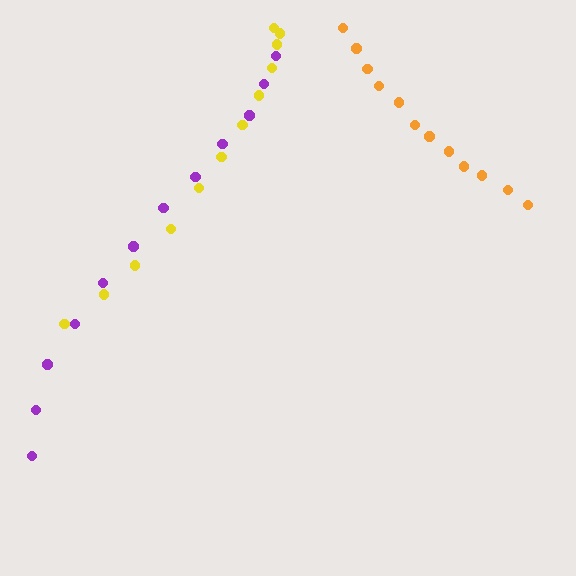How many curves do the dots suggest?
There are 3 distinct paths.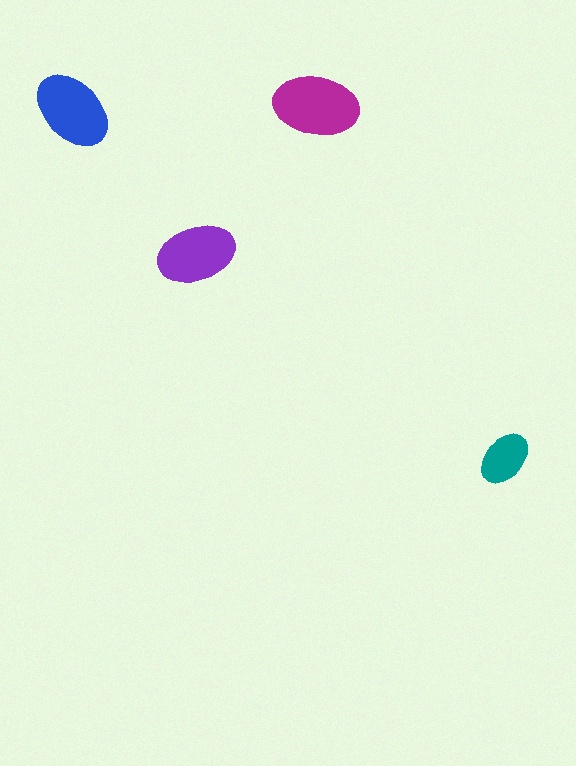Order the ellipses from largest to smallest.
the magenta one, the blue one, the purple one, the teal one.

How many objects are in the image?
There are 4 objects in the image.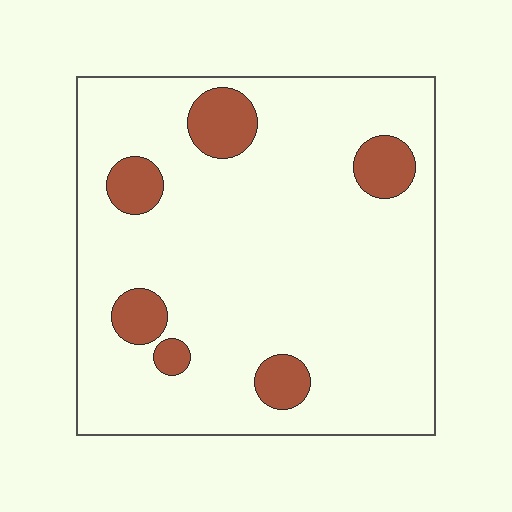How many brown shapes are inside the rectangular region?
6.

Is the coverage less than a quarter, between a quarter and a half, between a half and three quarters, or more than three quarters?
Less than a quarter.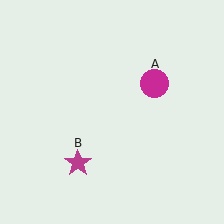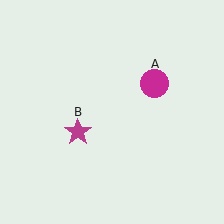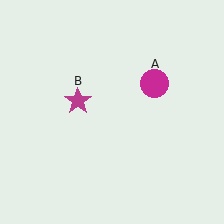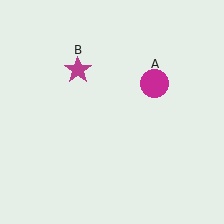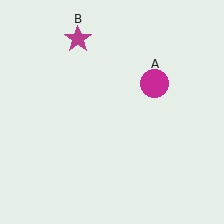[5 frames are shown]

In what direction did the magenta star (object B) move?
The magenta star (object B) moved up.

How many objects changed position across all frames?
1 object changed position: magenta star (object B).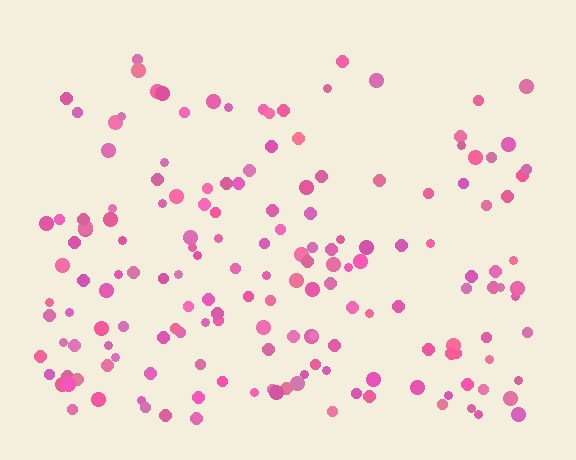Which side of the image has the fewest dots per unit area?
The top.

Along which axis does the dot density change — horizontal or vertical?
Vertical.